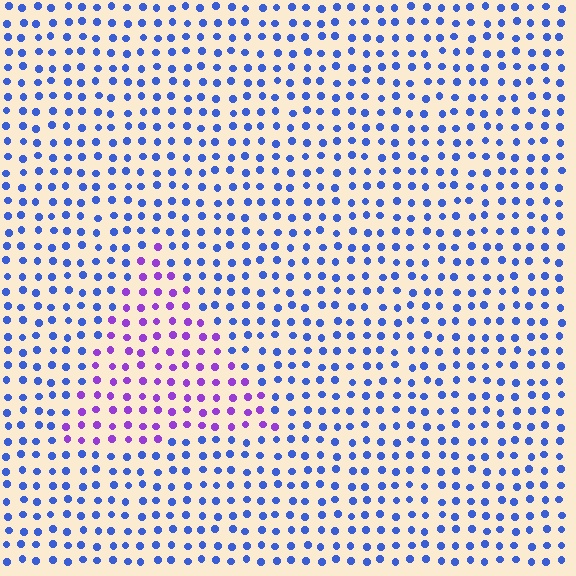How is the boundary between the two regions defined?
The boundary is defined purely by a slight shift in hue (about 49 degrees). Spacing, size, and orientation are identical on both sides.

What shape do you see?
I see a triangle.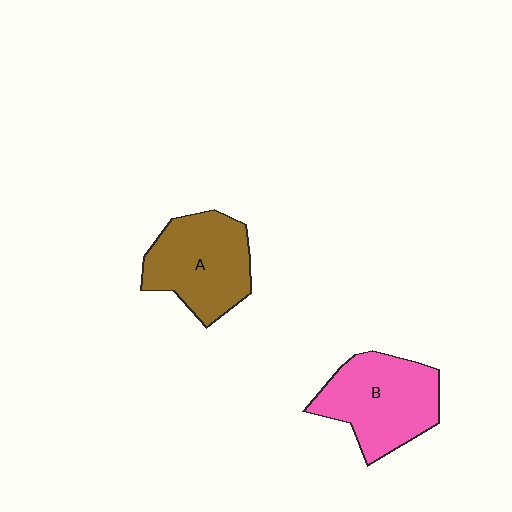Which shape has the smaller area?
Shape A (brown).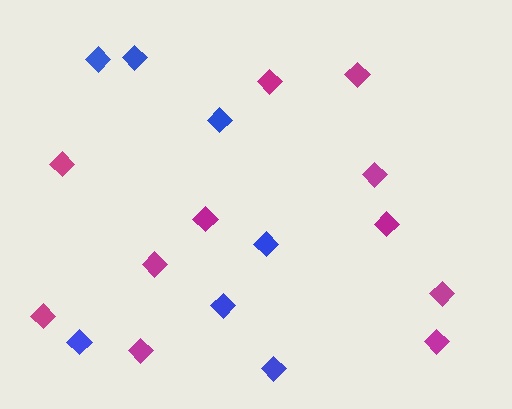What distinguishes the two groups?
There are 2 groups: one group of magenta diamonds (11) and one group of blue diamonds (7).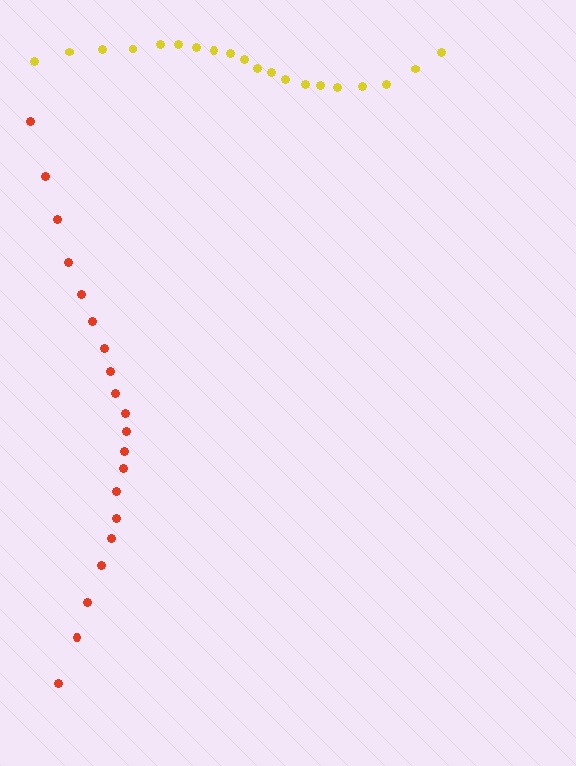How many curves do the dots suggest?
There are 2 distinct paths.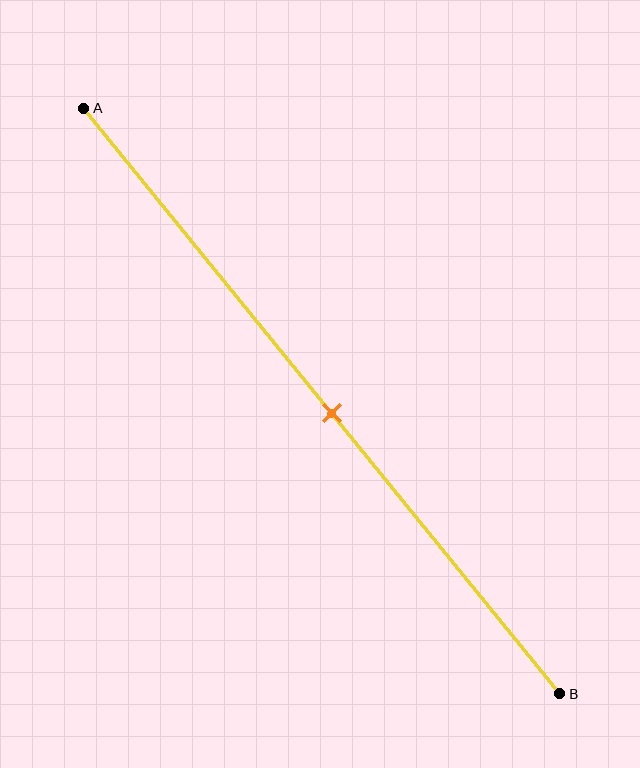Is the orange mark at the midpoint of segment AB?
Yes, the mark is approximately at the midpoint.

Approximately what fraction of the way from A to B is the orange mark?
The orange mark is approximately 50% of the way from A to B.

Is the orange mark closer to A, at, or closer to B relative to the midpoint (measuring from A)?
The orange mark is approximately at the midpoint of segment AB.